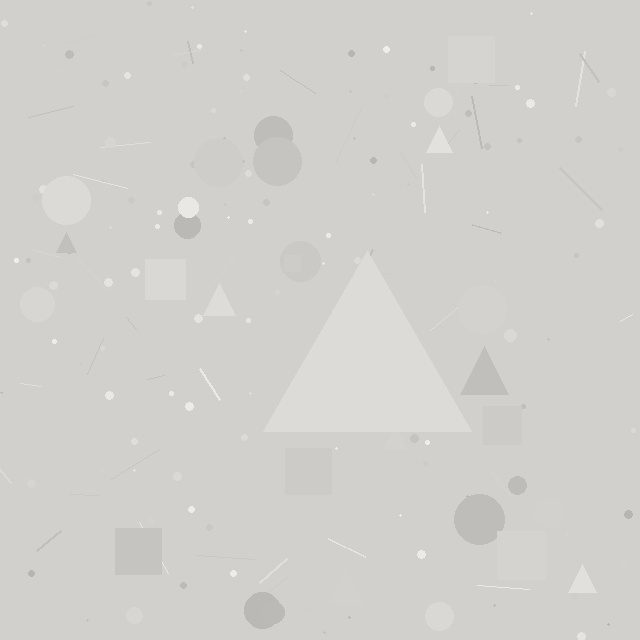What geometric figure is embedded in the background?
A triangle is embedded in the background.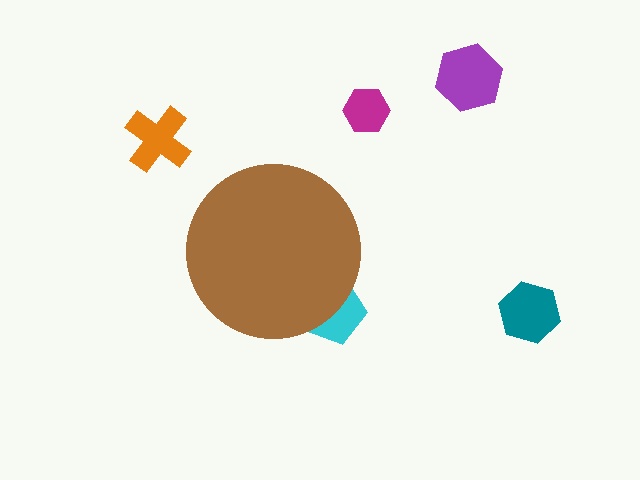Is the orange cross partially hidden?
No, the orange cross is fully visible.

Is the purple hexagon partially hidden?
No, the purple hexagon is fully visible.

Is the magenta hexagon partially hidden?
No, the magenta hexagon is fully visible.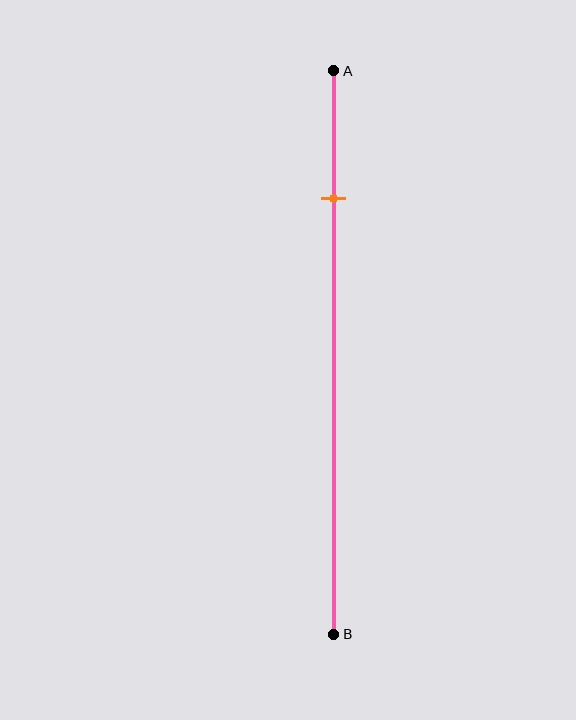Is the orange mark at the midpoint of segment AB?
No, the mark is at about 25% from A, not at the 50% midpoint.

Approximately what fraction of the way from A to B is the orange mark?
The orange mark is approximately 25% of the way from A to B.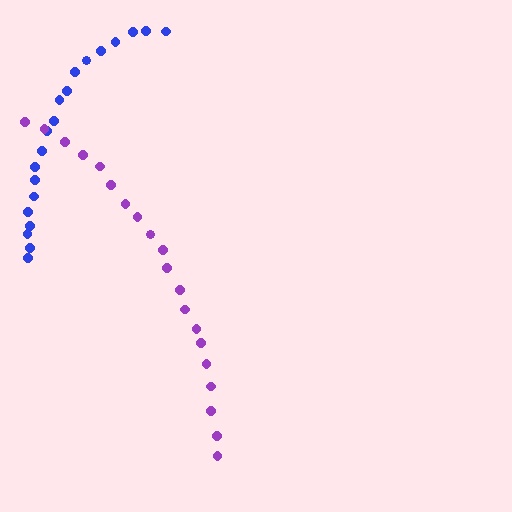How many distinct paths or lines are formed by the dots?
There are 2 distinct paths.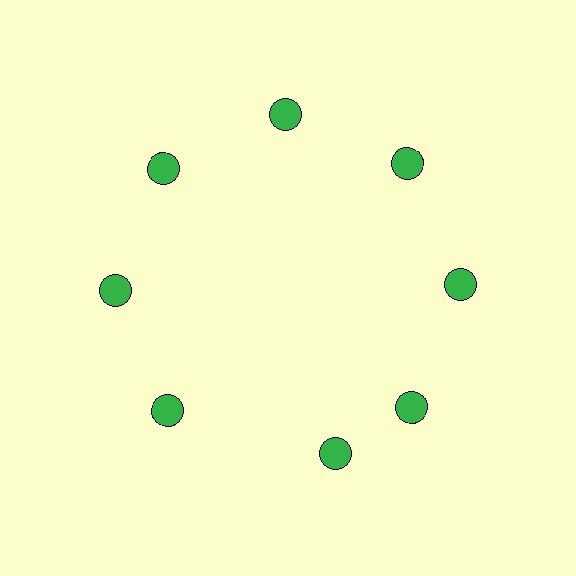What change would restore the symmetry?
The symmetry would be restored by rotating it back into even spacing with its neighbors so that all 8 circles sit at equal angles and equal distance from the center.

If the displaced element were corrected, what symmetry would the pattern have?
It would have 8-fold rotational symmetry — the pattern would map onto itself every 45 degrees.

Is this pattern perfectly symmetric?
No. The 8 green circles are arranged in a ring, but one element near the 6 o'clock position is rotated out of alignment along the ring, breaking the 8-fold rotational symmetry.